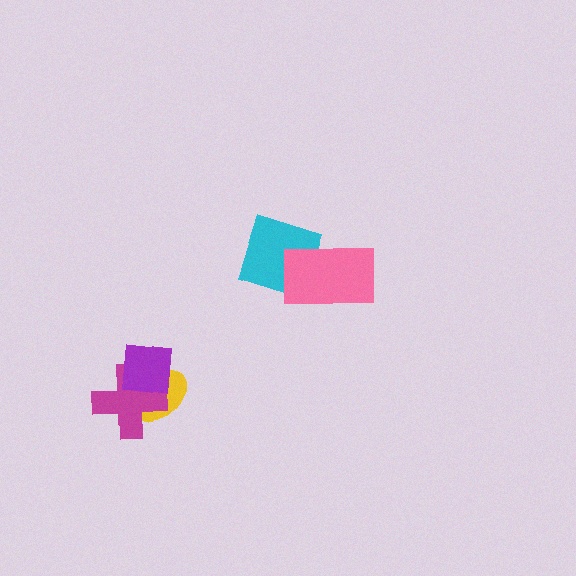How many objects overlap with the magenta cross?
2 objects overlap with the magenta cross.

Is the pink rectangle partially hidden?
No, no other shape covers it.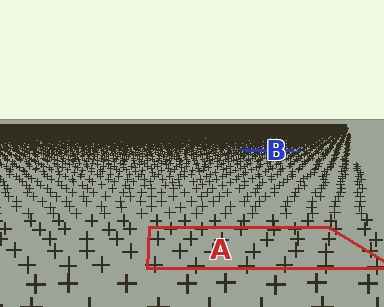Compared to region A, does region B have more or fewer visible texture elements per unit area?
Region B has more texture elements per unit area — they are packed more densely because it is farther away.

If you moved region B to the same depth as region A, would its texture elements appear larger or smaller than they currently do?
They would appear larger. At a closer depth, the same texture elements are projected at a bigger on-screen size.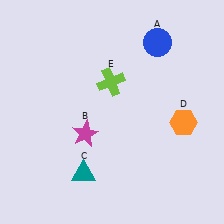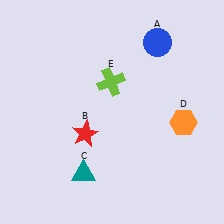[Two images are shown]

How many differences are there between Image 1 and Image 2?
There is 1 difference between the two images.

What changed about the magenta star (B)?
In Image 1, B is magenta. In Image 2, it changed to red.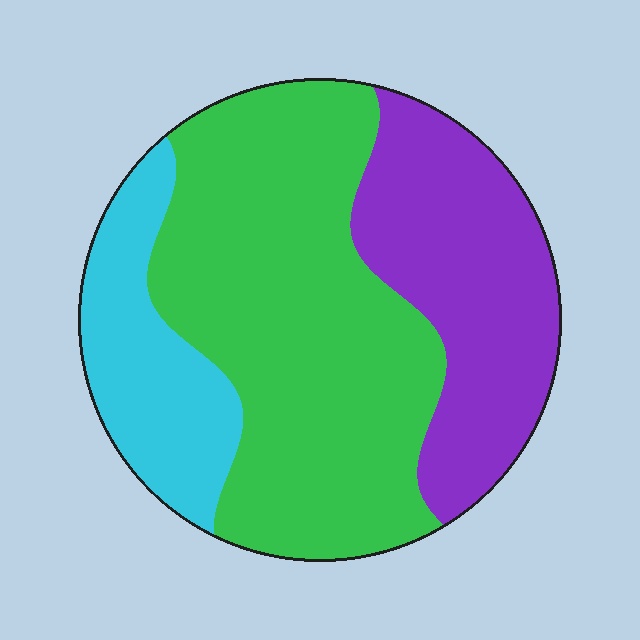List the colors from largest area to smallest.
From largest to smallest: green, purple, cyan.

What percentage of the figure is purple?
Purple takes up between a sixth and a third of the figure.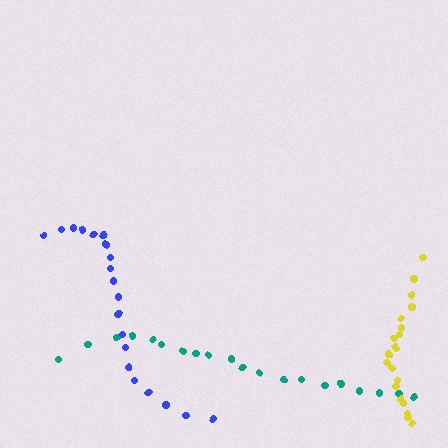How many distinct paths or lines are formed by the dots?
There are 3 distinct paths.